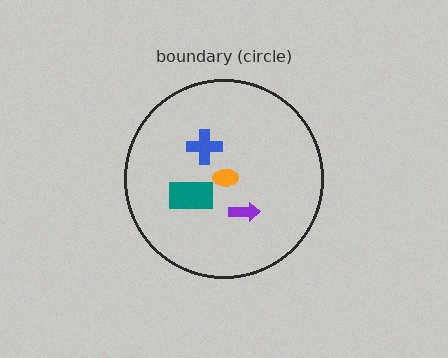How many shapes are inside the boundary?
4 inside, 0 outside.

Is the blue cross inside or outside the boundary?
Inside.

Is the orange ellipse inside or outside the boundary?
Inside.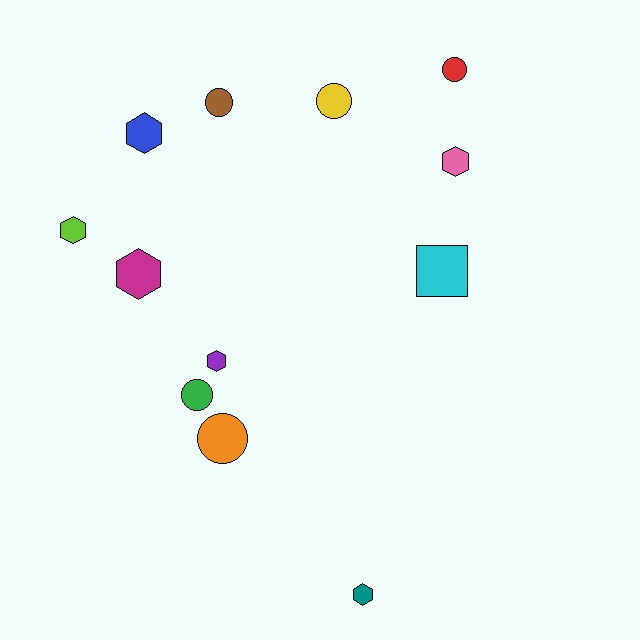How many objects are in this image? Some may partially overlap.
There are 12 objects.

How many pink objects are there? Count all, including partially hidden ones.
There is 1 pink object.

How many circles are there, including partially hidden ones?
There are 5 circles.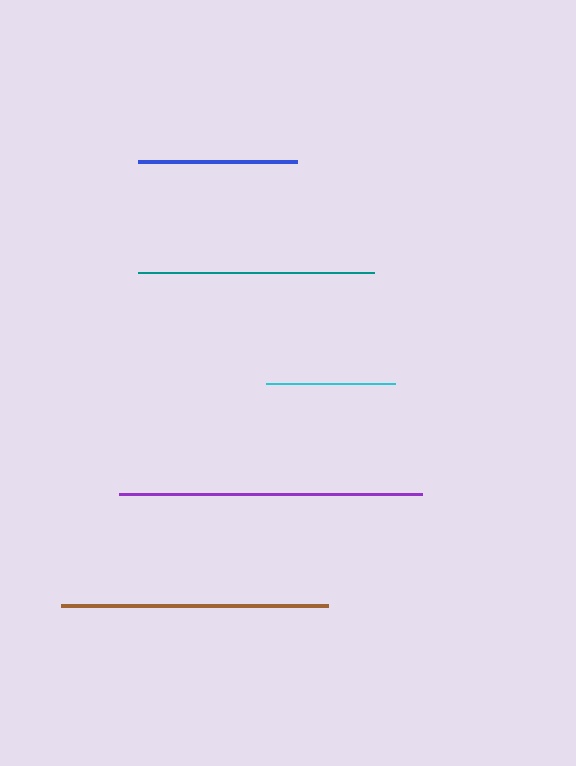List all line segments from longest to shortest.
From longest to shortest: purple, brown, teal, blue, cyan.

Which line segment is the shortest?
The cyan line is the shortest at approximately 129 pixels.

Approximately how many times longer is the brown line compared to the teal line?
The brown line is approximately 1.1 times the length of the teal line.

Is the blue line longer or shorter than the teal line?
The teal line is longer than the blue line.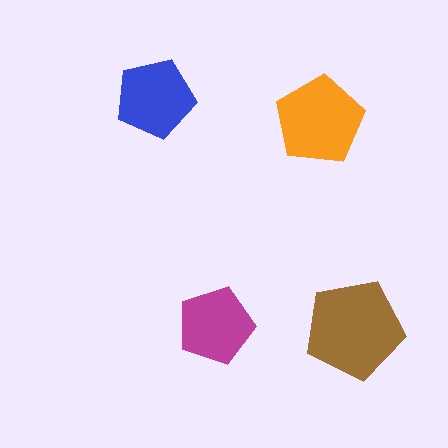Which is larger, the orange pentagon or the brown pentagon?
The brown one.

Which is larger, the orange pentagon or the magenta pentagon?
The orange one.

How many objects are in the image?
There are 4 objects in the image.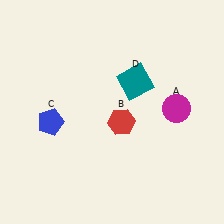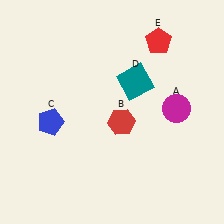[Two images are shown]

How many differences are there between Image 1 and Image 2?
There is 1 difference between the two images.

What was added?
A red pentagon (E) was added in Image 2.